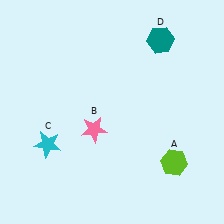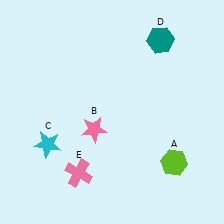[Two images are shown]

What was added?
A pink cross (E) was added in Image 2.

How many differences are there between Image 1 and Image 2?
There is 1 difference between the two images.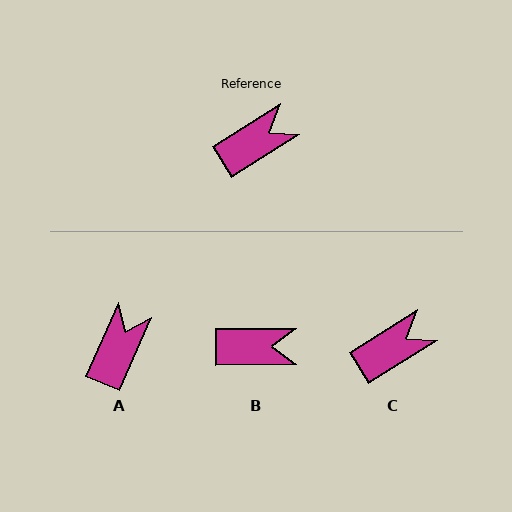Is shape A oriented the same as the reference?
No, it is off by about 34 degrees.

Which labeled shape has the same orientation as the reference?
C.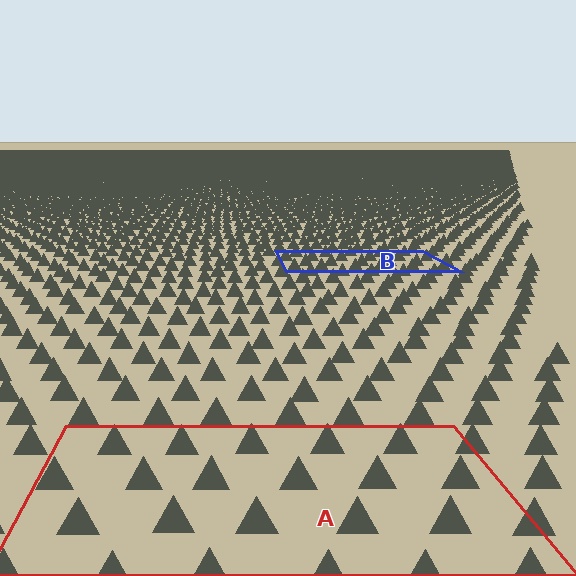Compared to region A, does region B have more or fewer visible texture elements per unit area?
Region B has more texture elements per unit area — they are packed more densely because it is farther away.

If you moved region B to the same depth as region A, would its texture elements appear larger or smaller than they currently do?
They would appear larger. At a closer depth, the same texture elements are projected at a bigger on-screen size.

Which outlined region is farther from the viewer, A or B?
Region B is farther from the viewer — the texture elements inside it appear smaller and more densely packed.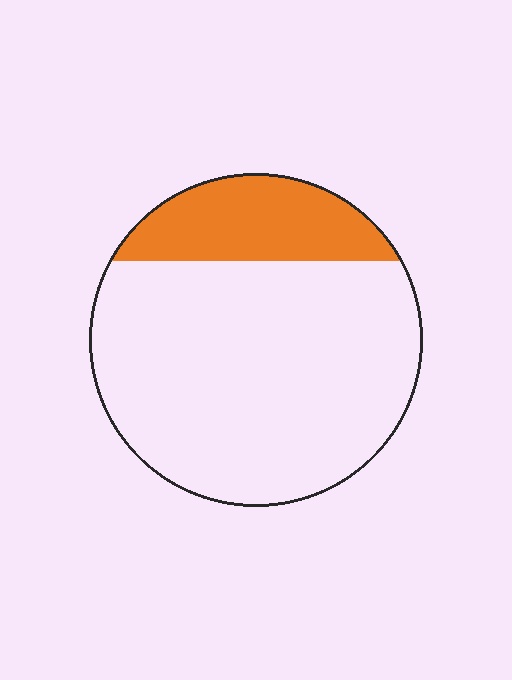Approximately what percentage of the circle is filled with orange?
Approximately 20%.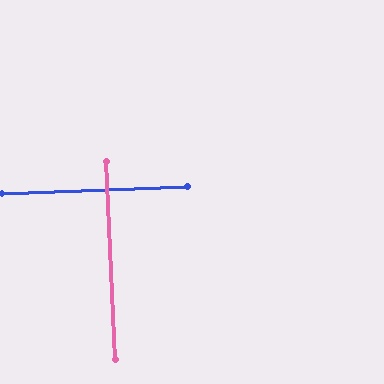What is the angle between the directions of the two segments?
Approximately 90 degrees.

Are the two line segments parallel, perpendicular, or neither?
Perpendicular — they meet at approximately 90°.